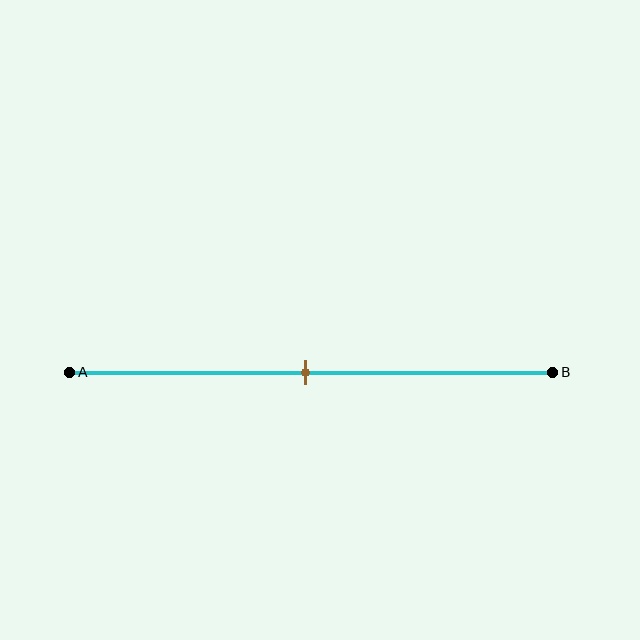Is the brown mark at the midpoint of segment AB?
Yes, the mark is approximately at the midpoint.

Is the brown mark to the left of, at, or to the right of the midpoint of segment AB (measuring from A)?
The brown mark is approximately at the midpoint of segment AB.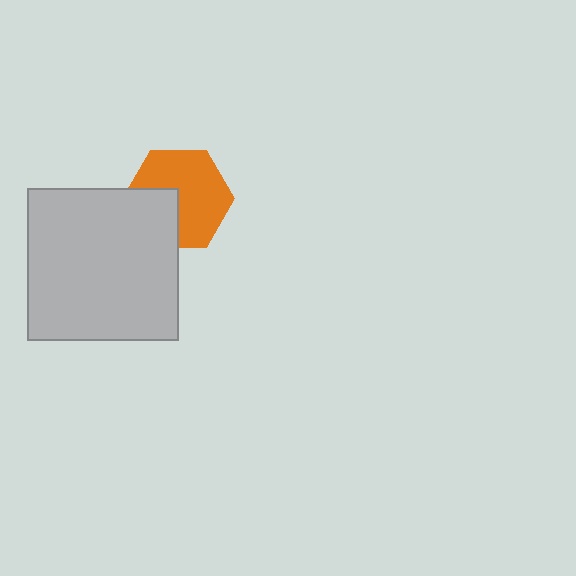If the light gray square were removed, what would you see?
You would see the complete orange hexagon.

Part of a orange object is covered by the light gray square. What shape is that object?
It is a hexagon.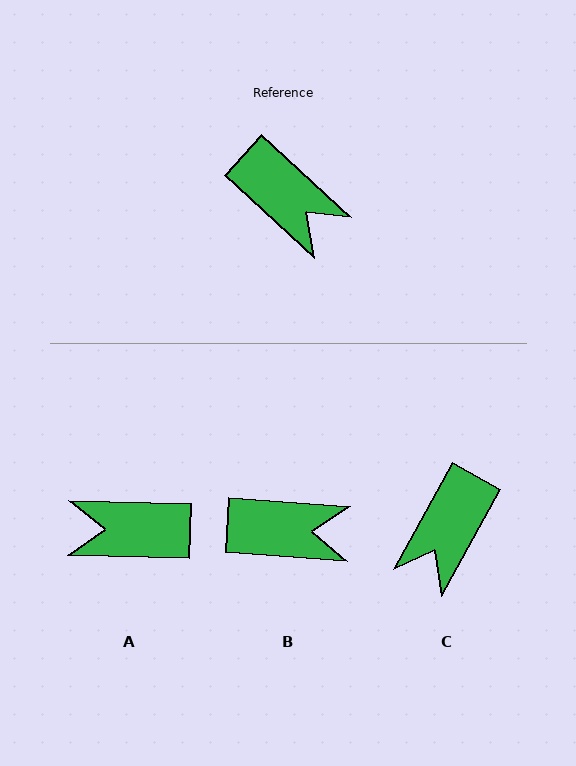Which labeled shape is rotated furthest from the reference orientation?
A, about 139 degrees away.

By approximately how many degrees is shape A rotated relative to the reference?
Approximately 139 degrees clockwise.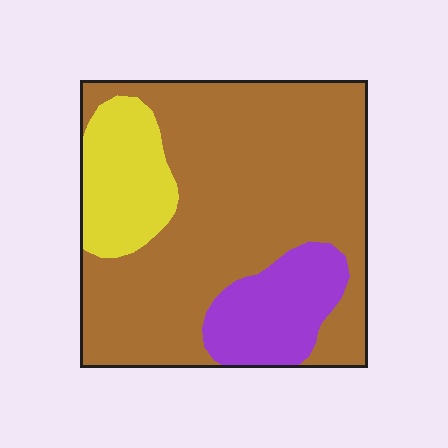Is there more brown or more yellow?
Brown.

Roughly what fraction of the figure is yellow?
Yellow takes up about one sixth (1/6) of the figure.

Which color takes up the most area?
Brown, at roughly 70%.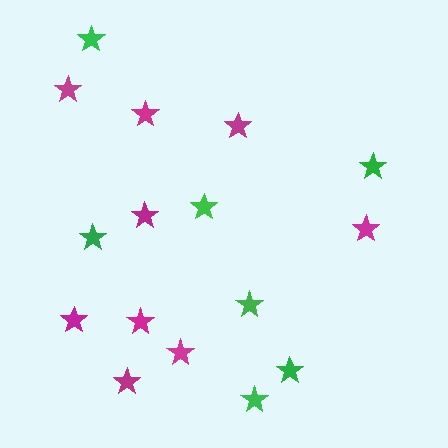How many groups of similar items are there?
There are 2 groups: one group of magenta stars (9) and one group of green stars (7).